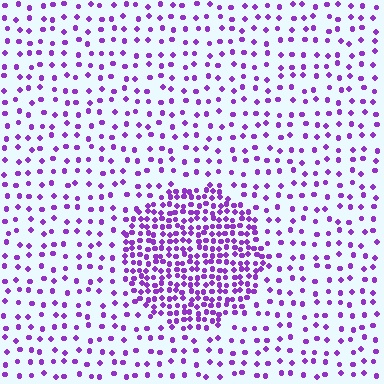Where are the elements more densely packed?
The elements are more densely packed inside the circle boundary.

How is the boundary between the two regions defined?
The boundary is defined by a change in element density (approximately 2.7x ratio). All elements are the same color, size, and shape.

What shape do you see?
I see a circle.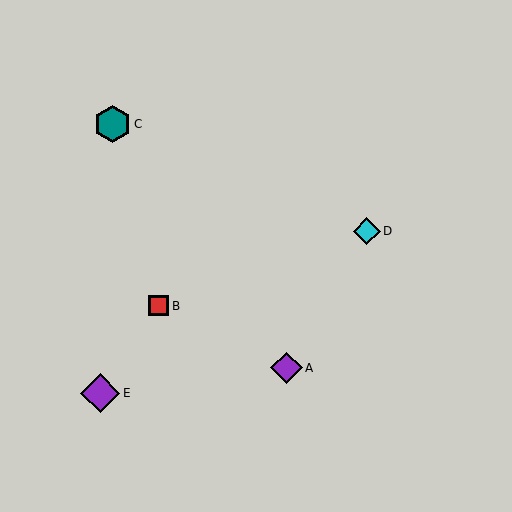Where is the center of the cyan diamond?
The center of the cyan diamond is at (367, 231).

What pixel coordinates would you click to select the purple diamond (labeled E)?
Click at (100, 393) to select the purple diamond E.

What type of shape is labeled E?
Shape E is a purple diamond.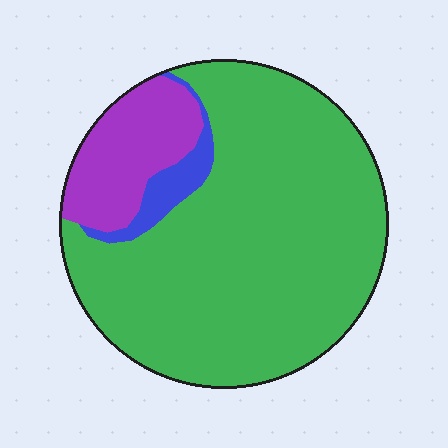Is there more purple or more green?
Green.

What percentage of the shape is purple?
Purple takes up about one sixth (1/6) of the shape.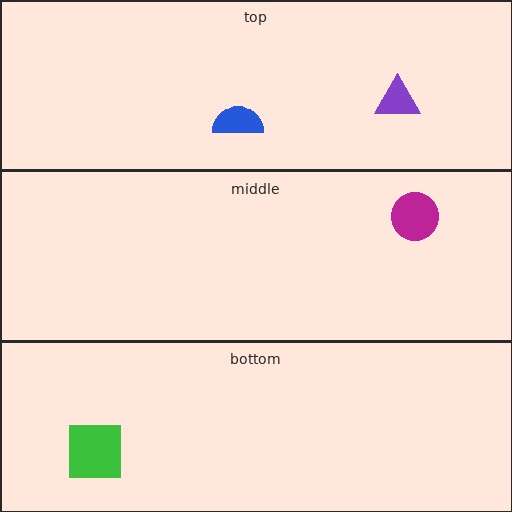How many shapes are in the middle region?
1.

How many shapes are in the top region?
2.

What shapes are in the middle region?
The magenta circle.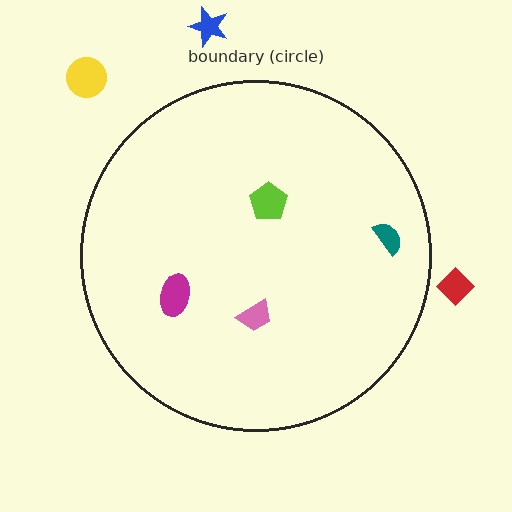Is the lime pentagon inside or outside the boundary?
Inside.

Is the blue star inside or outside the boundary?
Outside.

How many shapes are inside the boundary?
4 inside, 3 outside.